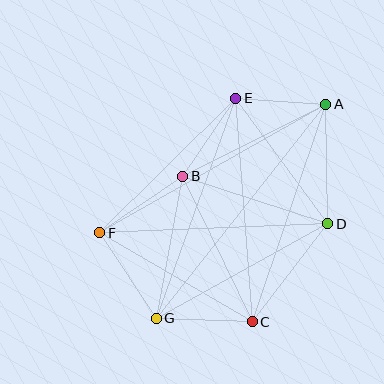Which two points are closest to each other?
Points A and E are closest to each other.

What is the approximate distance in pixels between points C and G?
The distance between C and G is approximately 96 pixels.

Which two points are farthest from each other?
Points A and G are farthest from each other.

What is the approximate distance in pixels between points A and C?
The distance between A and C is approximately 230 pixels.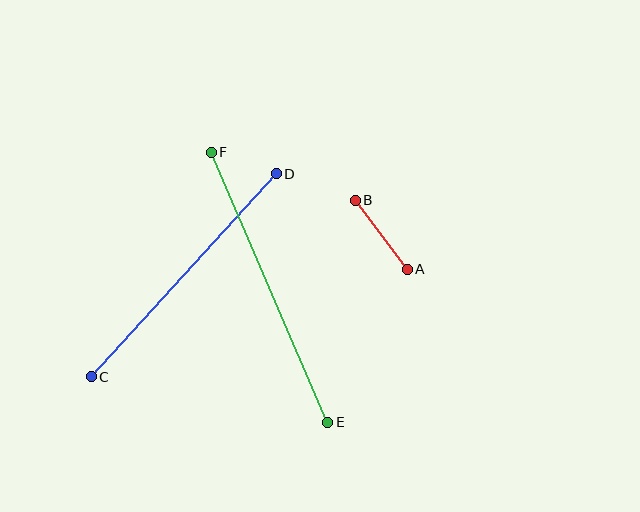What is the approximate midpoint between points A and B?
The midpoint is at approximately (381, 235) pixels.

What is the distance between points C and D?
The distance is approximately 275 pixels.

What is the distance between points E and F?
The distance is approximately 294 pixels.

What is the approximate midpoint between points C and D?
The midpoint is at approximately (184, 275) pixels.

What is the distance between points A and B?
The distance is approximately 86 pixels.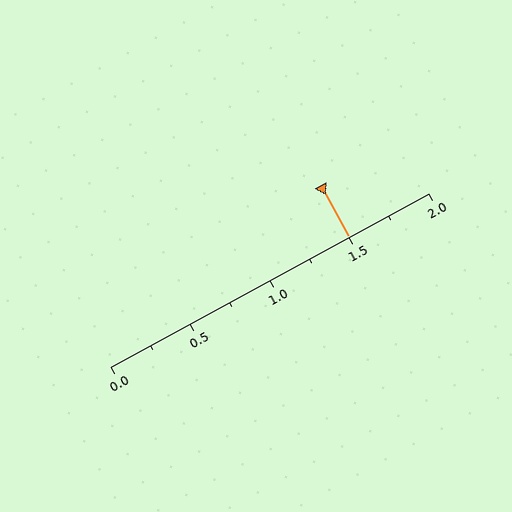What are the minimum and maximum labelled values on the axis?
The axis runs from 0.0 to 2.0.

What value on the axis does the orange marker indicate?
The marker indicates approximately 1.5.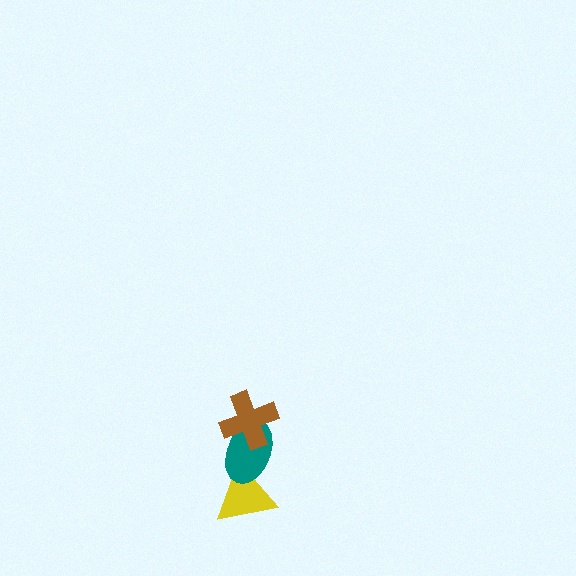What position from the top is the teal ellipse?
The teal ellipse is 2nd from the top.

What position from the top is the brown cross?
The brown cross is 1st from the top.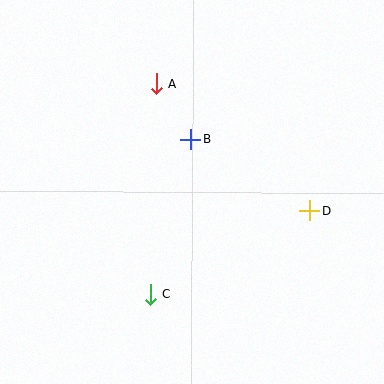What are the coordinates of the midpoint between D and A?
The midpoint between D and A is at (233, 147).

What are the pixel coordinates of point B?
Point B is at (191, 139).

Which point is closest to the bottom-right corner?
Point D is closest to the bottom-right corner.